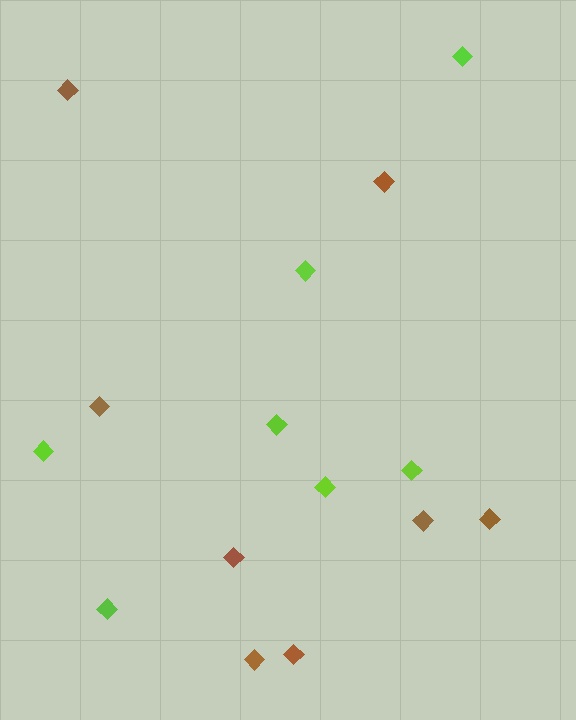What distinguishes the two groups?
There are 2 groups: one group of lime diamonds (7) and one group of brown diamonds (8).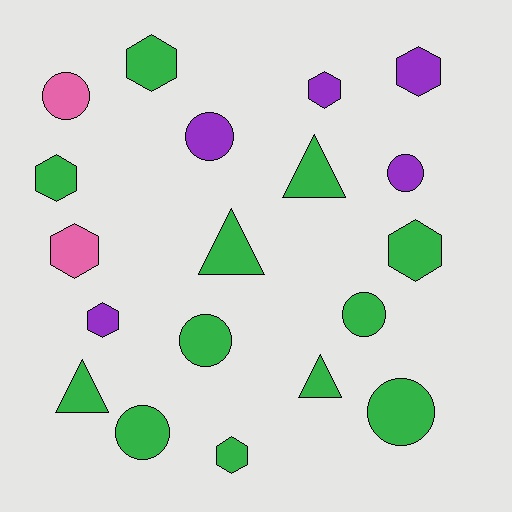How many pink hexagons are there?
There is 1 pink hexagon.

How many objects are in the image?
There are 19 objects.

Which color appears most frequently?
Green, with 12 objects.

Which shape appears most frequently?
Hexagon, with 8 objects.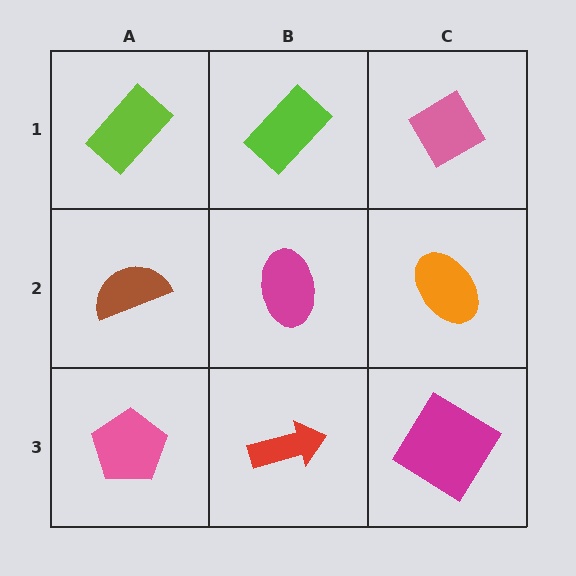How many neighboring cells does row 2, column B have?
4.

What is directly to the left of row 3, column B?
A pink pentagon.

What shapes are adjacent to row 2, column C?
A pink diamond (row 1, column C), a magenta diamond (row 3, column C), a magenta ellipse (row 2, column B).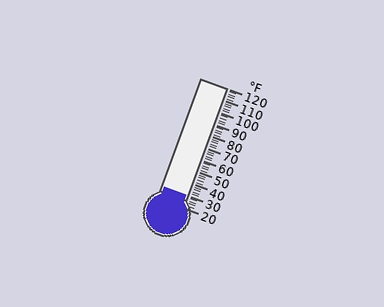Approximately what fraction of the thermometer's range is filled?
The thermometer is filled to approximately 10% of its range.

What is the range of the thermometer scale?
The thermometer scale ranges from 20°F to 120°F.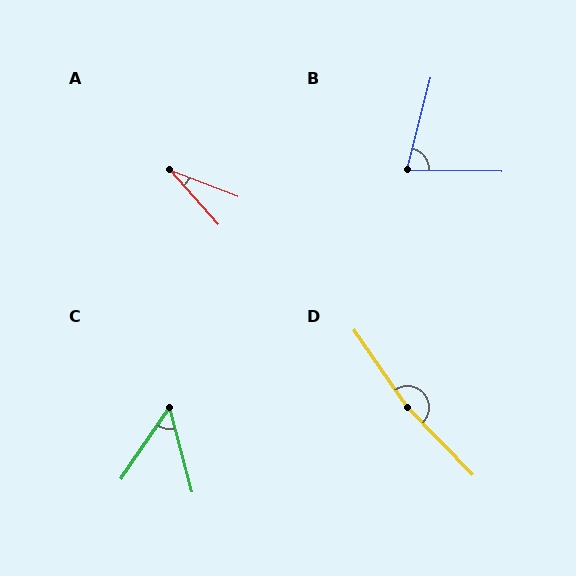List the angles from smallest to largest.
A (27°), C (49°), B (77°), D (170°).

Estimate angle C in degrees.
Approximately 49 degrees.